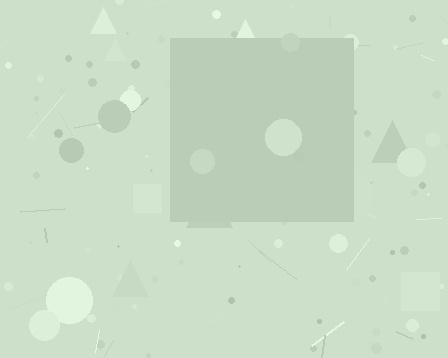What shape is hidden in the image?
A square is hidden in the image.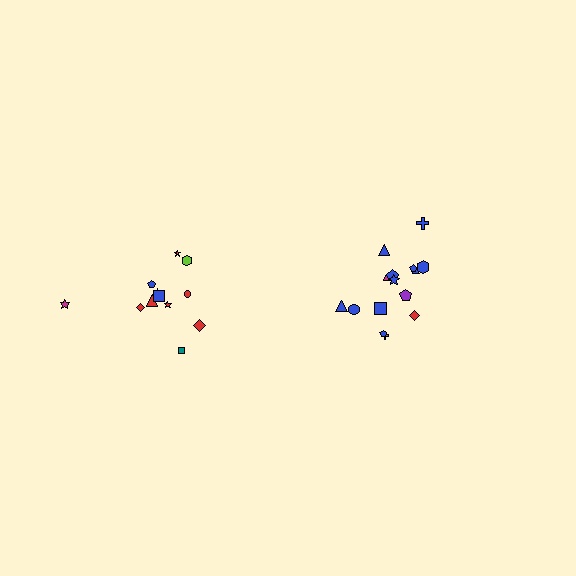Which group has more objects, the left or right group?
The right group.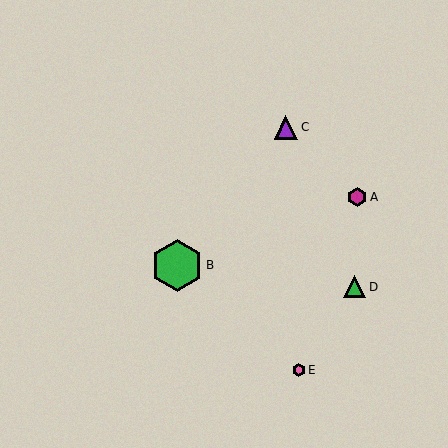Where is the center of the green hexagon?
The center of the green hexagon is at (177, 265).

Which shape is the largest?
The green hexagon (labeled B) is the largest.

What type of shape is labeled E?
Shape E is a pink hexagon.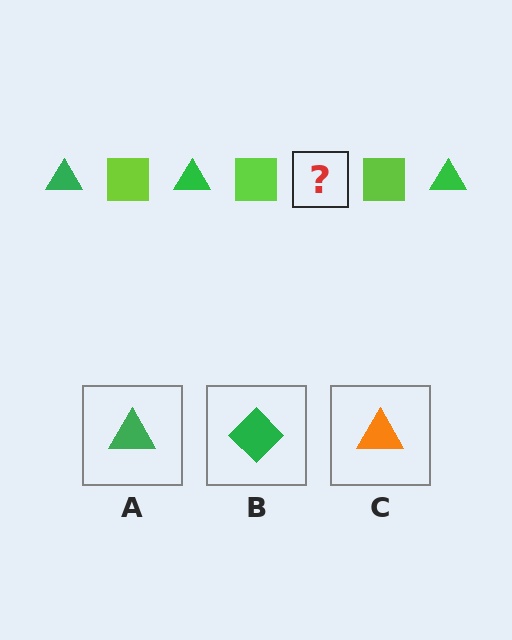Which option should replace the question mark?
Option A.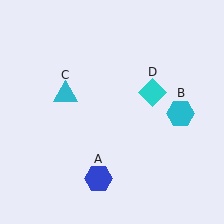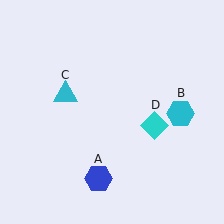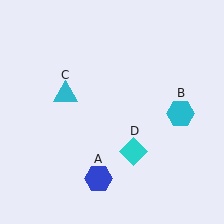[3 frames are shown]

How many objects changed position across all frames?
1 object changed position: cyan diamond (object D).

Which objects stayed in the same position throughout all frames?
Blue hexagon (object A) and cyan hexagon (object B) and cyan triangle (object C) remained stationary.